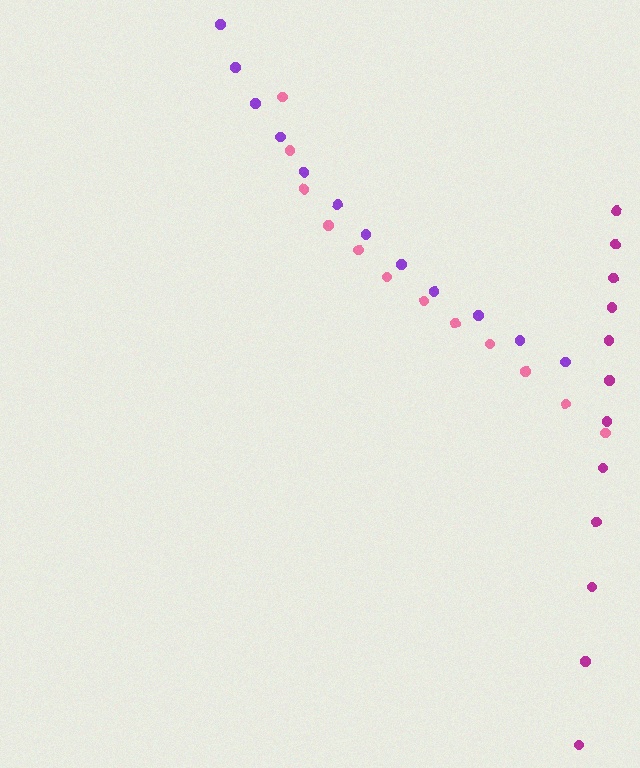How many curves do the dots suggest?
There are 3 distinct paths.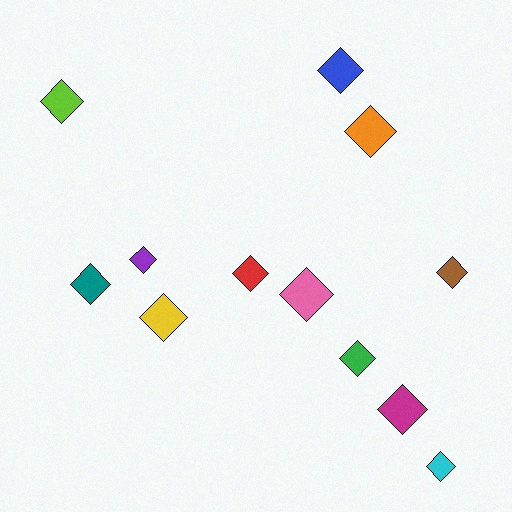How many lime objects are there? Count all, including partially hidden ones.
There is 1 lime object.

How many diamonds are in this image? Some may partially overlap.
There are 12 diamonds.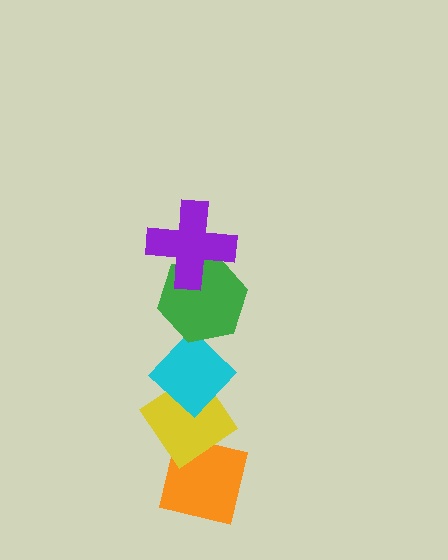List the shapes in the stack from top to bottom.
From top to bottom: the purple cross, the green hexagon, the cyan diamond, the yellow diamond, the orange square.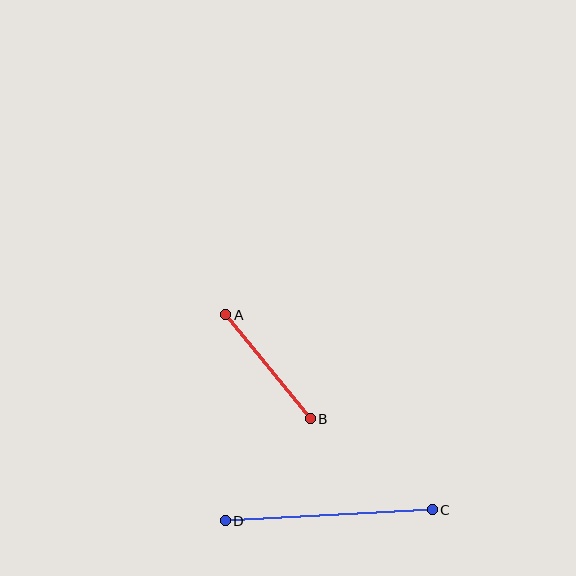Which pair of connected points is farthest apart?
Points C and D are farthest apart.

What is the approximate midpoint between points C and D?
The midpoint is at approximately (329, 515) pixels.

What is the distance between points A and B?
The distance is approximately 134 pixels.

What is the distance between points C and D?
The distance is approximately 207 pixels.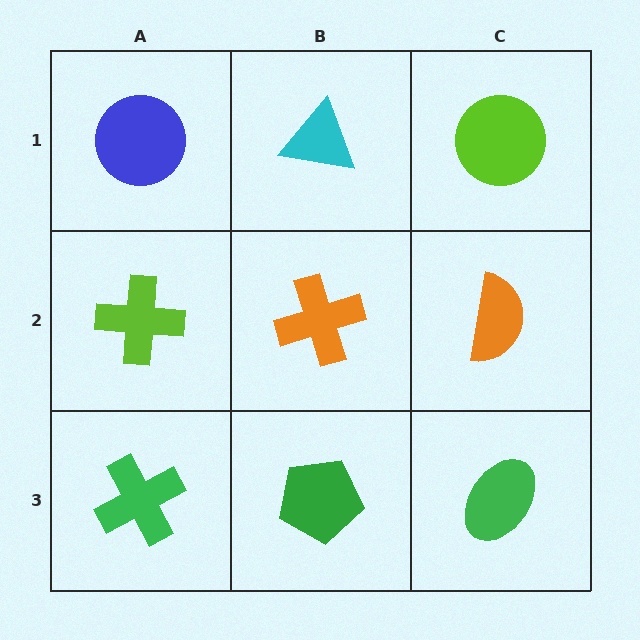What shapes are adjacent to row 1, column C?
An orange semicircle (row 2, column C), a cyan triangle (row 1, column B).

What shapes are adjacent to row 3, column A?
A lime cross (row 2, column A), a green pentagon (row 3, column B).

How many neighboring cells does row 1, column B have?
3.